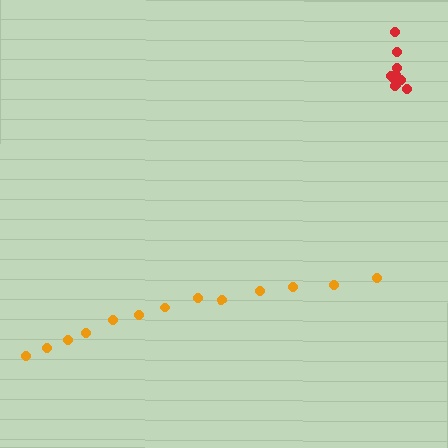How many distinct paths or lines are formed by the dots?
There are 2 distinct paths.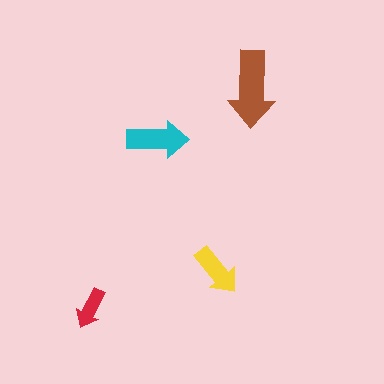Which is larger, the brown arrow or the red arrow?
The brown one.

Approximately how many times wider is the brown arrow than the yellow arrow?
About 1.5 times wider.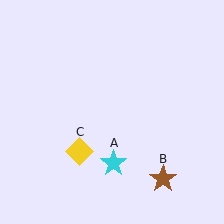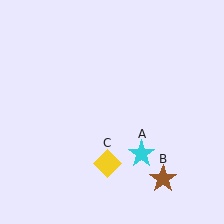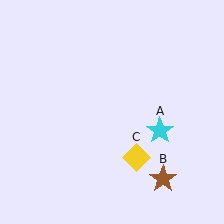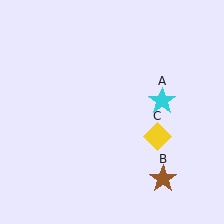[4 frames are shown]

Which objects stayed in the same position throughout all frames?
Brown star (object B) remained stationary.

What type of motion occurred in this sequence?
The cyan star (object A), yellow diamond (object C) rotated counterclockwise around the center of the scene.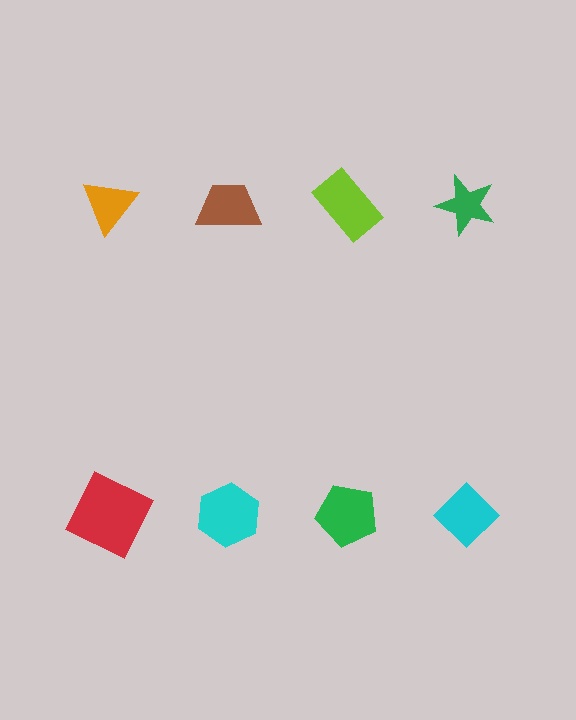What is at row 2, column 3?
A green pentagon.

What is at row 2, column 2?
A cyan hexagon.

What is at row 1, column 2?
A brown trapezoid.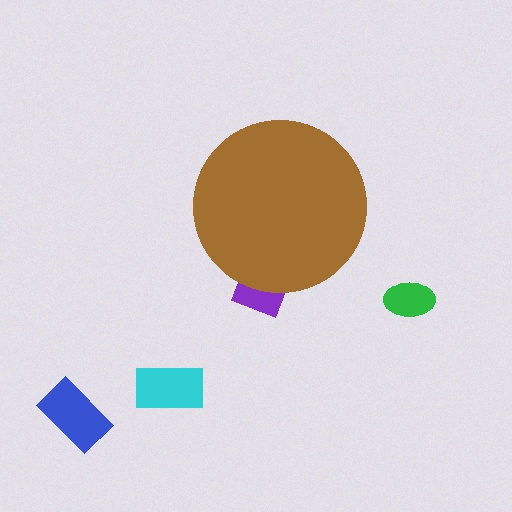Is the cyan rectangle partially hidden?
No, the cyan rectangle is fully visible.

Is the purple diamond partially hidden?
Yes, the purple diamond is partially hidden behind the brown circle.